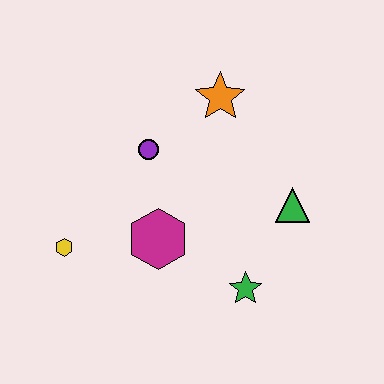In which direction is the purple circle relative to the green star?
The purple circle is above the green star.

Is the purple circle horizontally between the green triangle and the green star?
No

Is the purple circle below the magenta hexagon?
No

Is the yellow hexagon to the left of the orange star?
Yes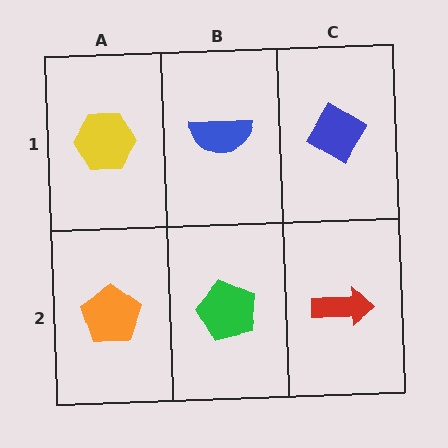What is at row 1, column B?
A blue semicircle.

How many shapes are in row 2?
3 shapes.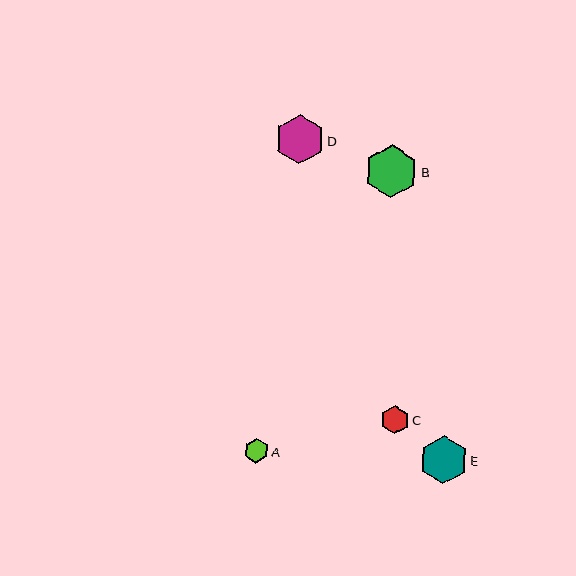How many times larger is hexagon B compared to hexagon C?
Hexagon B is approximately 1.9 times the size of hexagon C.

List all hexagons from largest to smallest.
From largest to smallest: B, D, E, C, A.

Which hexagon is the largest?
Hexagon B is the largest with a size of approximately 53 pixels.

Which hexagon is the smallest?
Hexagon A is the smallest with a size of approximately 24 pixels.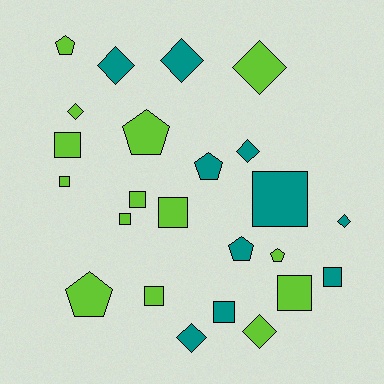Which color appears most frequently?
Lime, with 14 objects.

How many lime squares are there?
There are 7 lime squares.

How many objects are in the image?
There are 24 objects.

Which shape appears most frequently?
Square, with 10 objects.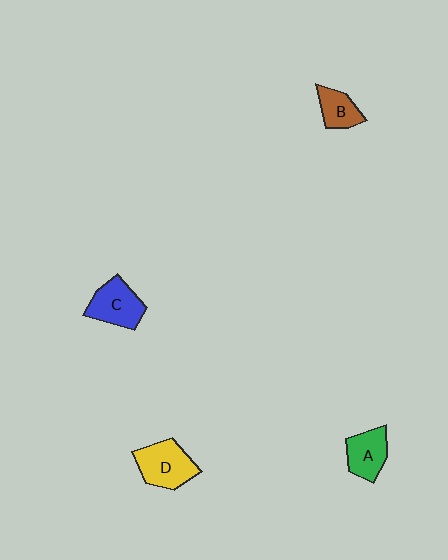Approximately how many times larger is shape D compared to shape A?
Approximately 1.3 times.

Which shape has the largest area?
Shape D (yellow).